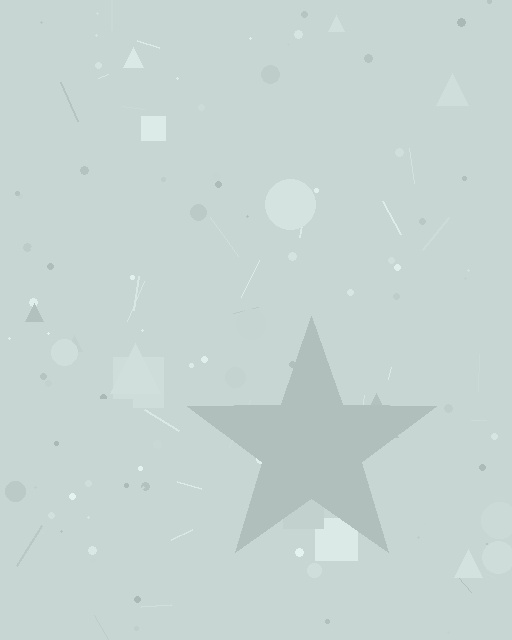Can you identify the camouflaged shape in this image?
The camouflaged shape is a star.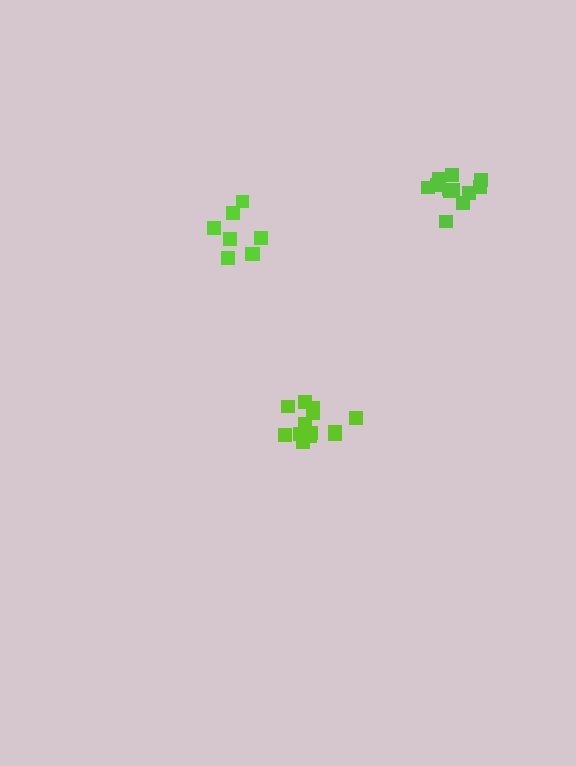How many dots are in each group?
Group 1: 8 dots, Group 2: 13 dots, Group 3: 12 dots (33 total).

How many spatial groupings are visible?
There are 3 spatial groupings.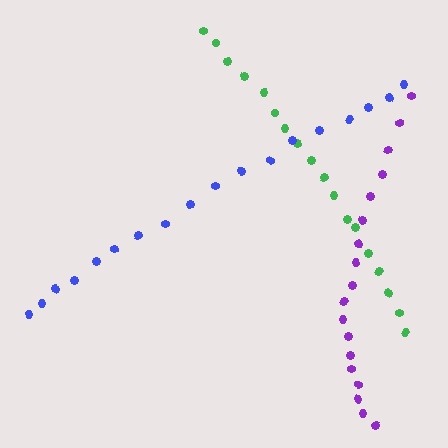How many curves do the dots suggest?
There are 3 distinct paths.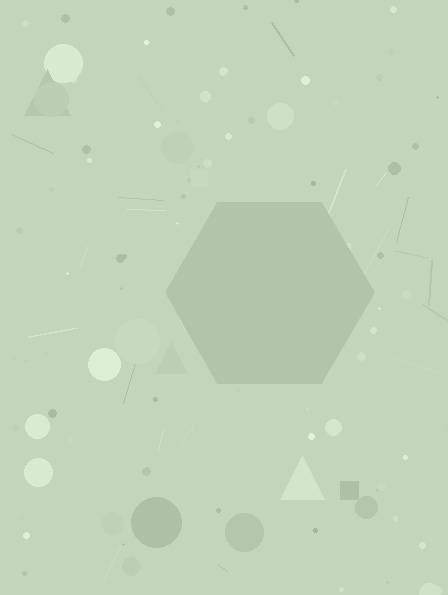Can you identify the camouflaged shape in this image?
The camouflaged shape is a hexagon.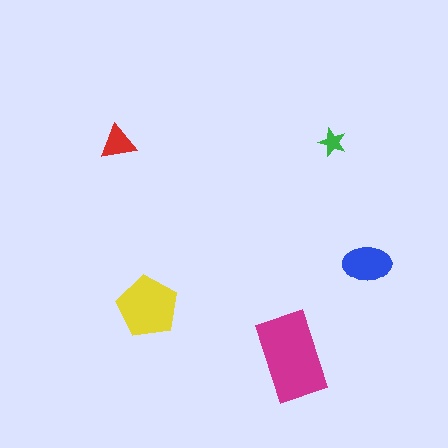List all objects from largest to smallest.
The magenta rectangle, the yellow pentagon, the blue ellipse, the red triangle, the green star.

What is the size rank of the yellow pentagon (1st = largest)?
2nd.